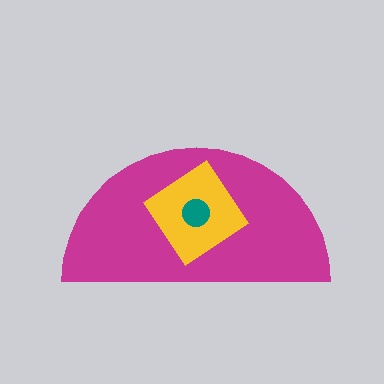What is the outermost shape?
The magenta semicircle.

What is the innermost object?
The teal circle.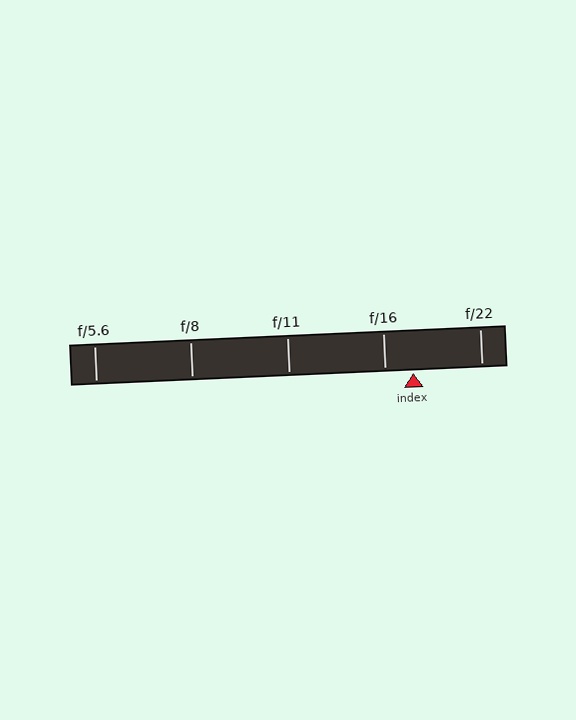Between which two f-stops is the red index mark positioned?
The index mark is between f/16 and f/22.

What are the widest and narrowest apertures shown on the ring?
The widest aperture shown is f/5.6 and the narrowest is f/22.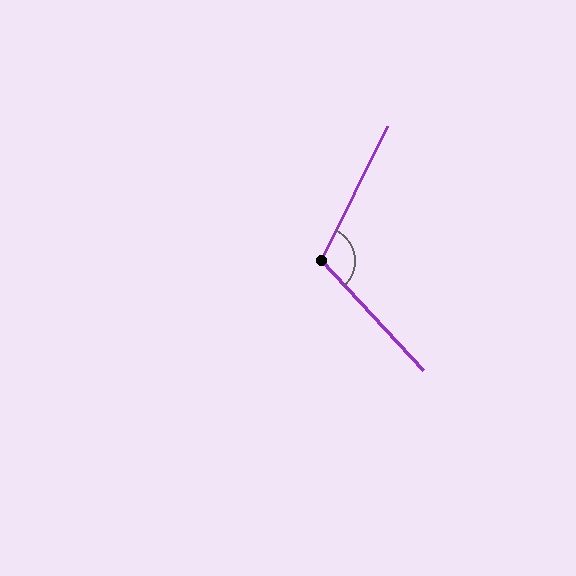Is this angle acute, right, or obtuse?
It is obtuse.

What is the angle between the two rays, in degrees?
Approximately 111 degrees.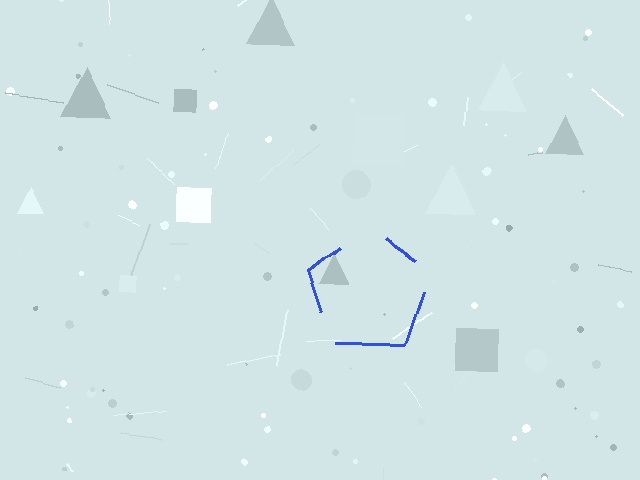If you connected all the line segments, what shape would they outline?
They would outline a pentagon.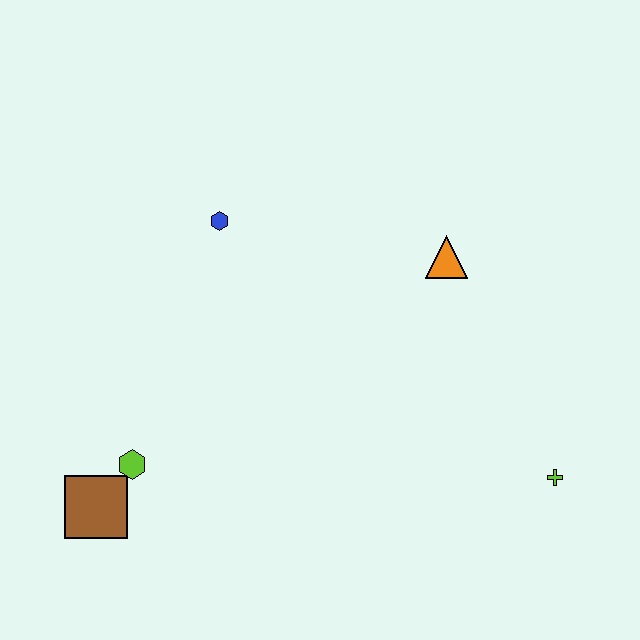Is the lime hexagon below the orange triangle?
Yes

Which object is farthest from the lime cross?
The brown square is farthest from the lime cross.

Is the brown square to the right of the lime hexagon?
No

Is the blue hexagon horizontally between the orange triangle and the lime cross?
No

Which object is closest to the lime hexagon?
The brown square is closest to the lime hexagon.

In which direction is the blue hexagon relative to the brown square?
The blue hexagon is above the brown square.